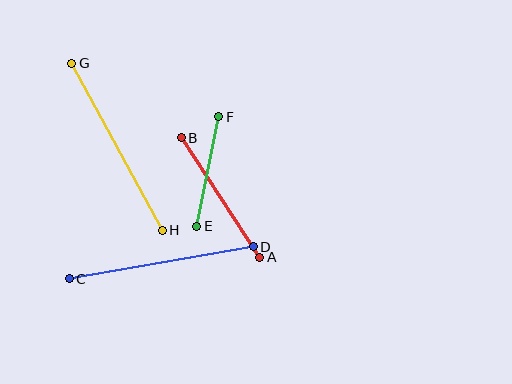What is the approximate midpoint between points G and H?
The midpoint is at approximately (117, 147) pixels.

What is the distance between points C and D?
The distance is approximately 187 pixels.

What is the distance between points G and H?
The distance is approximately 190 pixels.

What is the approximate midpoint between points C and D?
The midpoint is at approximately (161, 263) pixels.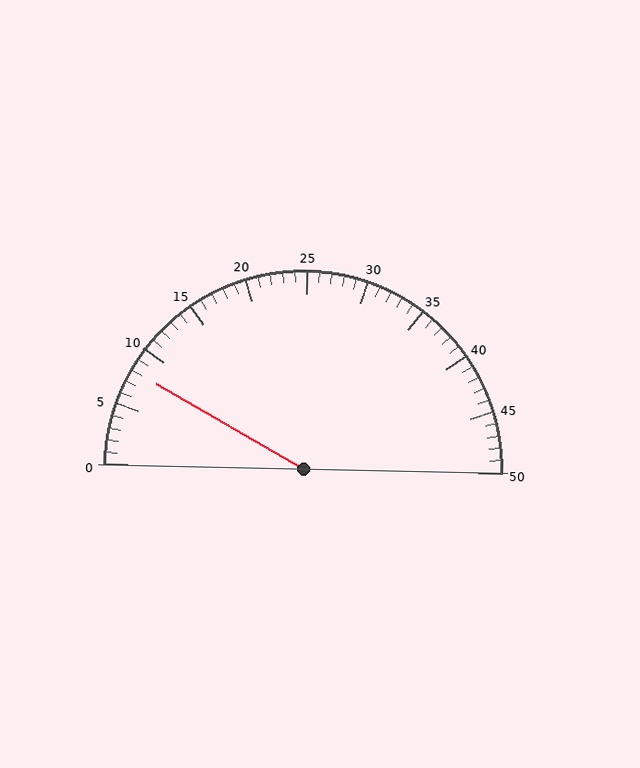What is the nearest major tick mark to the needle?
The nearest major tick mark is 10.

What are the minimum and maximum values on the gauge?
The gauge ranges from 0 to 50.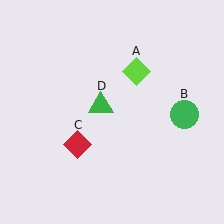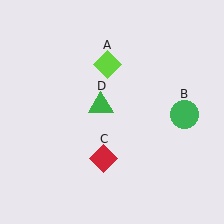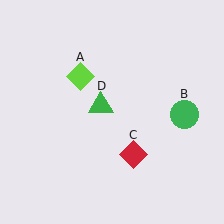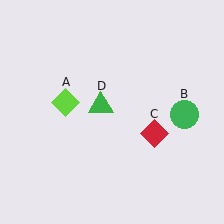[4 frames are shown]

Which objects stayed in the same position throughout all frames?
Green circle (object B) and green triangle (object D) remained stationary.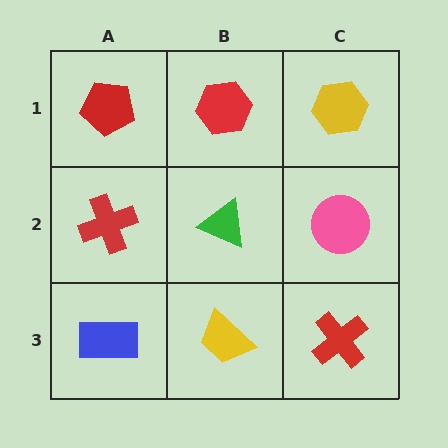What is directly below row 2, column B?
A yellow trapezoid.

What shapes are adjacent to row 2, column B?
A red hexagon (row 1, column B), a yellow trapezoid (row 3, column B), a red cross (row 2, column A), a pink circle (row 2, column C).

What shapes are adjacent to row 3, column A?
A red cross (row 2, column A), a yellow trapezoid (row 3, column B).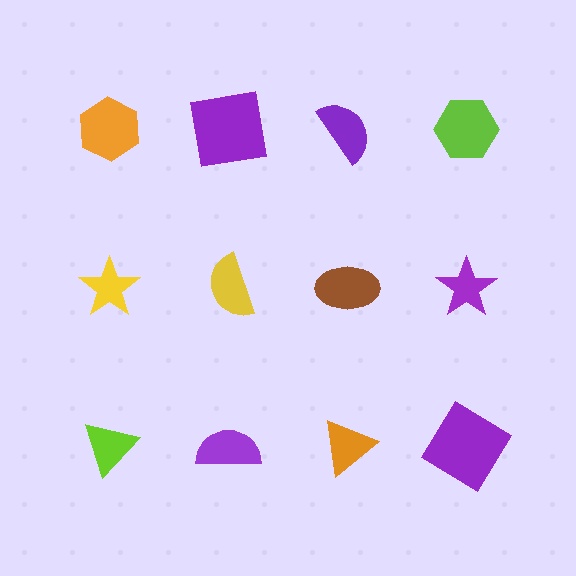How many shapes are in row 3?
4 shapes.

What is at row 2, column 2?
A yellow semicircle.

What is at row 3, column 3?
An orange triangle.